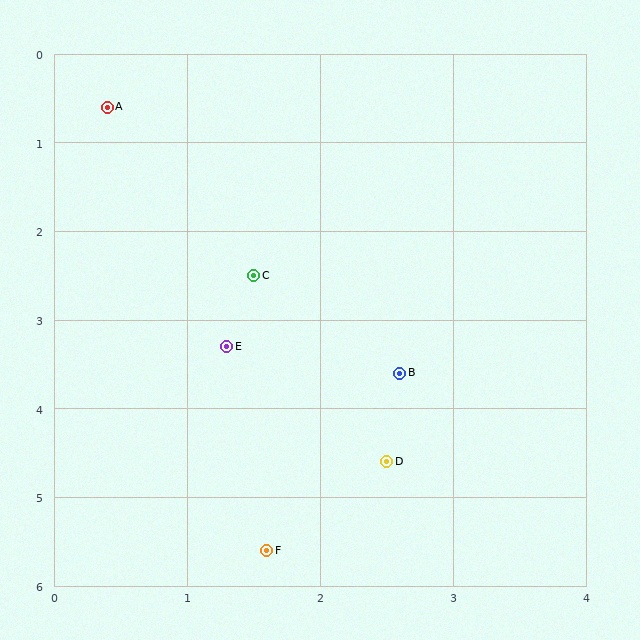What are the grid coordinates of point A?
Point A is at approximately (0.4, 0.6).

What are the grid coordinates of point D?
Point D is at approximately (2.5, 4.6).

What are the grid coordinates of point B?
Point B is at approximately (2.6, 3.6).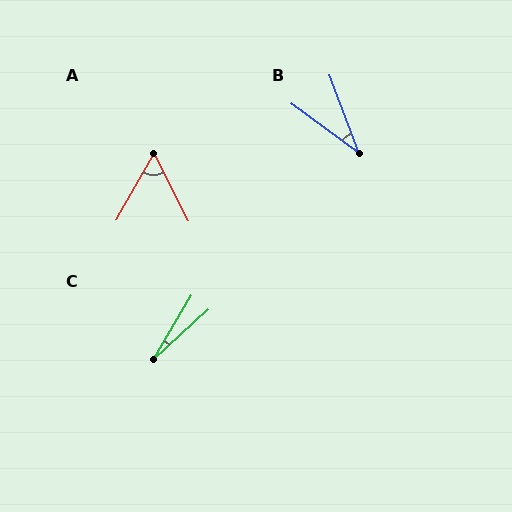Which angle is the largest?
A, at approximately 56 degrees.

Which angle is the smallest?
C, at approximately 17 degrees.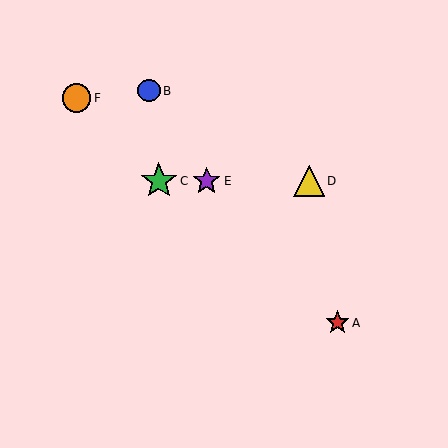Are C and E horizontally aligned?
Yes, both are at y≈181.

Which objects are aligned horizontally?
Objects C, D, E are aligned horizontally.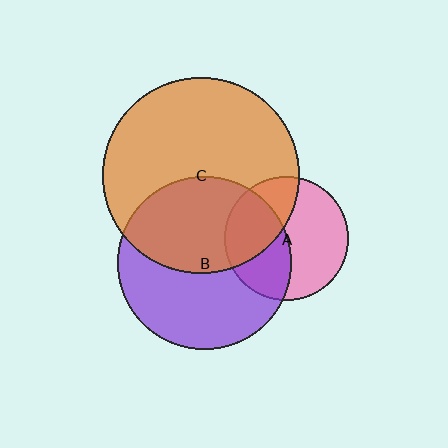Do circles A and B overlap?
Yes.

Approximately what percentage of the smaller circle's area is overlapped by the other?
Approximately 45%.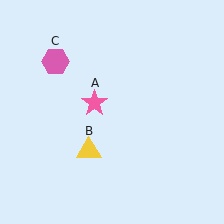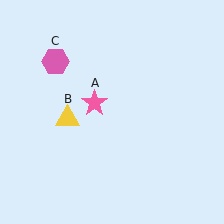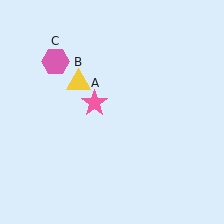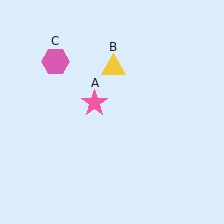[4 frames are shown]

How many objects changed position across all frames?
1 object changed position: yellow triangle (object B).